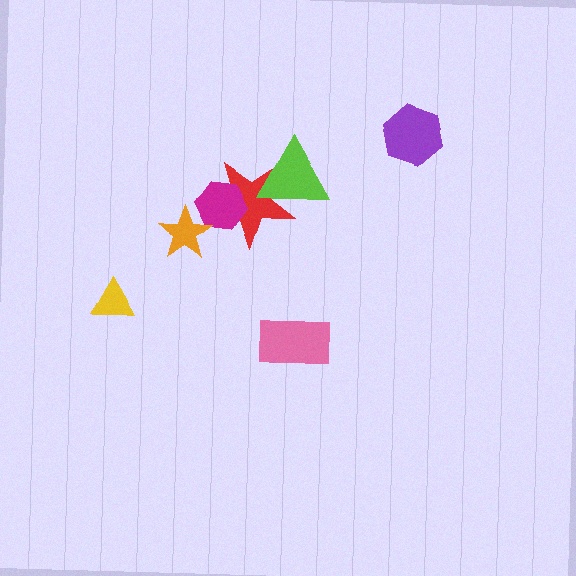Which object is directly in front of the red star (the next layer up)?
The lime triangle is directly in front of the red star.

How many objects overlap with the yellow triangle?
0 objects overlap with the yellow triangle.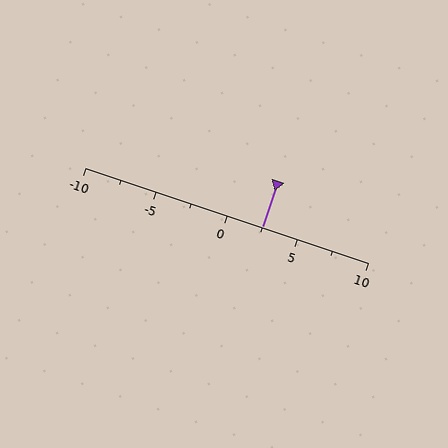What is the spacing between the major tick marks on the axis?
The major ticks are spaced 5 apart.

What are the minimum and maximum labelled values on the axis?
The axis runs from -10 to 10.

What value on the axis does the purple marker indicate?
The marker indicates approximately 2.5.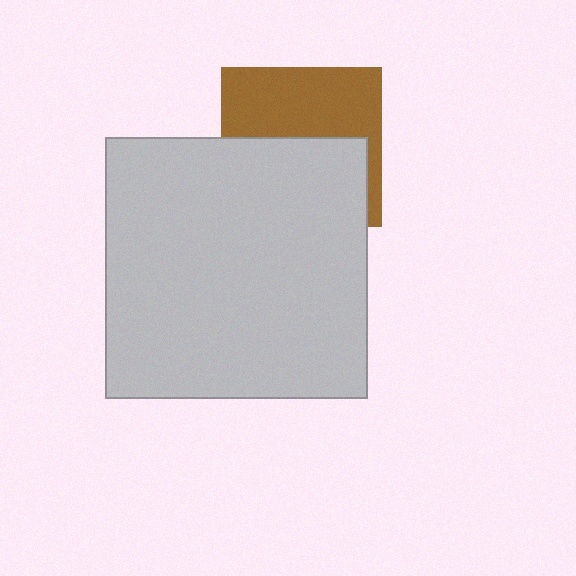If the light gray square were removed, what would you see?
You would see the complete brown square.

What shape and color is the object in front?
The object in front is a light gray square.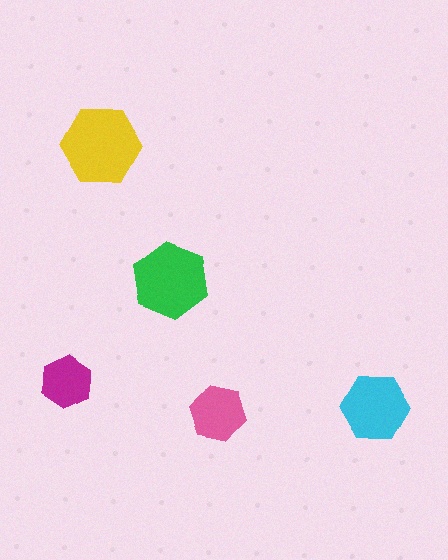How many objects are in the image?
There are 5 objects in the image.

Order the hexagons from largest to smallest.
the yellow one, the green one, the cyan one, the pink one, the magenta one.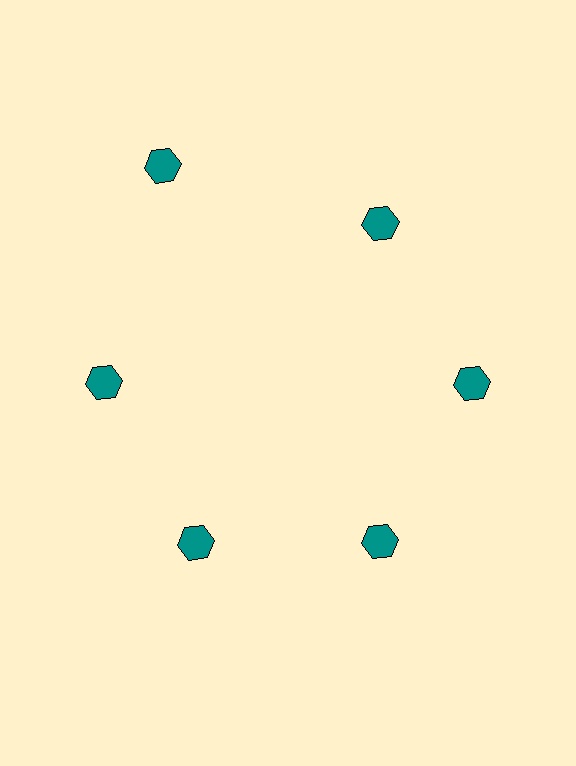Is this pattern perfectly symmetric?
No. The 6 teal hexagons are arranged in a ring, but one element near the 11 o'clock position is pushed outward from the center, breaking the 6-fold rotational symmetry.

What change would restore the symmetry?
The symmetry would be restored by moving it inward, back onto the ring so that all 6 hexagons sit at equal angles and equal distance from the center.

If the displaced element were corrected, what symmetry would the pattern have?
It would have 6-fold rotational symmetry — the pattern would map onto itself every 60 degrees.